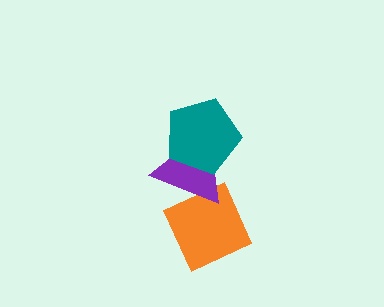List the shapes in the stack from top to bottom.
From top to bottom: the teal pentagon, the purple triangle, the orange diamond.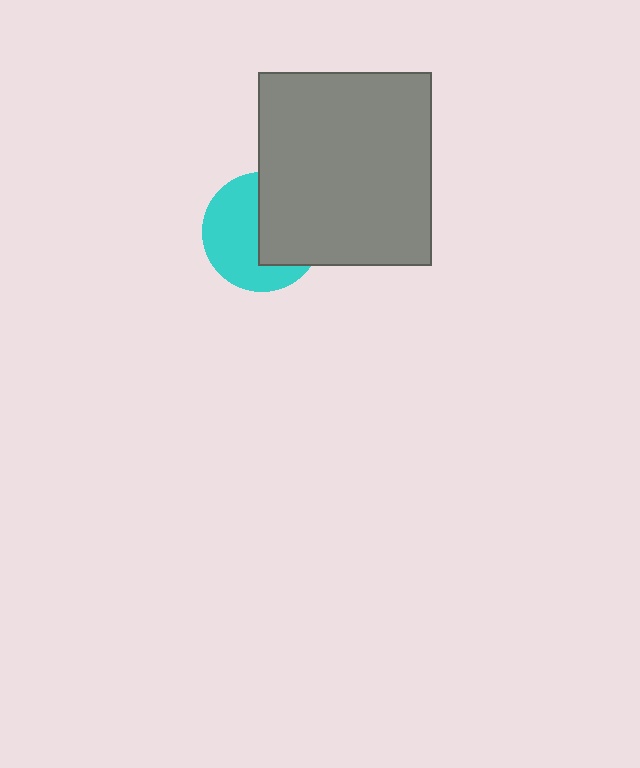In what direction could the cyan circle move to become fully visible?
The cyan circle could move left. That would shift it out from behind the gray rectangle entirely.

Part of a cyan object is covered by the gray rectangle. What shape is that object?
It is a circle.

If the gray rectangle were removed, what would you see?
You would see the complete cyan circle.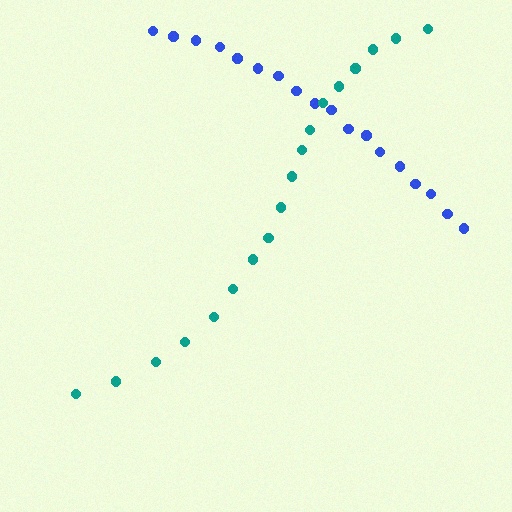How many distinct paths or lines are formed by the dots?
There are 2 distinct paths.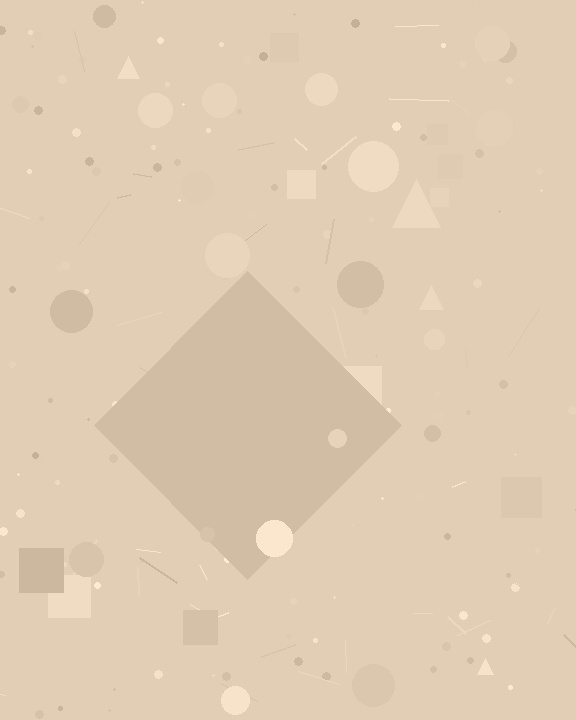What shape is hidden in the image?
A diamond is hidden in the image.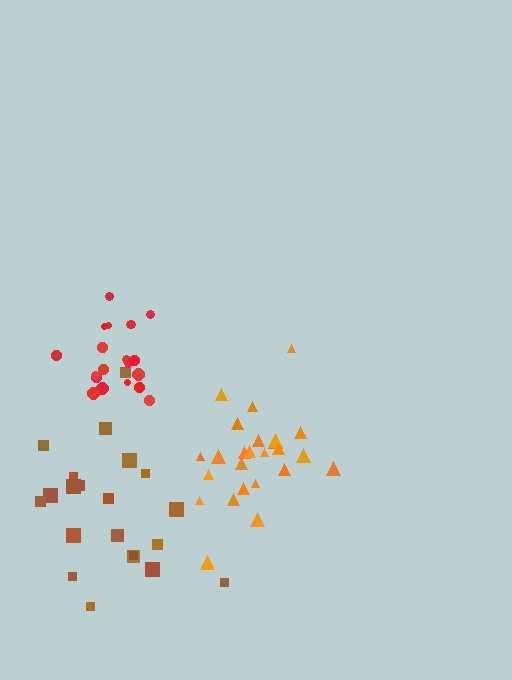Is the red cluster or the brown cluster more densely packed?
Red.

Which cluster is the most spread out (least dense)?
Brown.